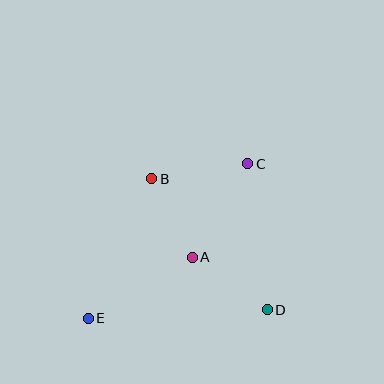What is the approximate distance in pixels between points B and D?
The distance between B and D is approximately 175 pixels.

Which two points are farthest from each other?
Points C and E are farthest from each other.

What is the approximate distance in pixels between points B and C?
The distance between B and C is approximately 97 pixels.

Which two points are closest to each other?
Points A and B are closest to each other.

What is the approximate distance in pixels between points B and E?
The distance between B and E is approximately 153 pixels.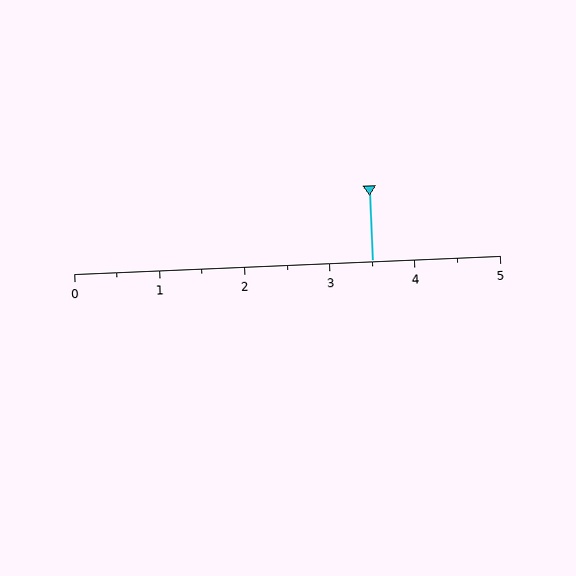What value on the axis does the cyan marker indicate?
The marker indicates approximately 3.5.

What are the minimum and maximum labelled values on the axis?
The axis runs from 0 to 5.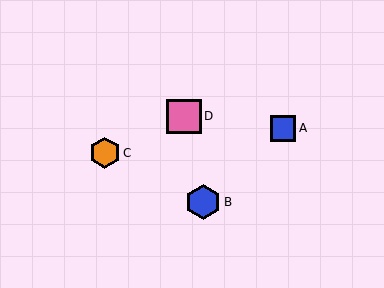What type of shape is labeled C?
Shape C is an orange hexagon.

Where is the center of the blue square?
The center of the blue square is at (283, 128).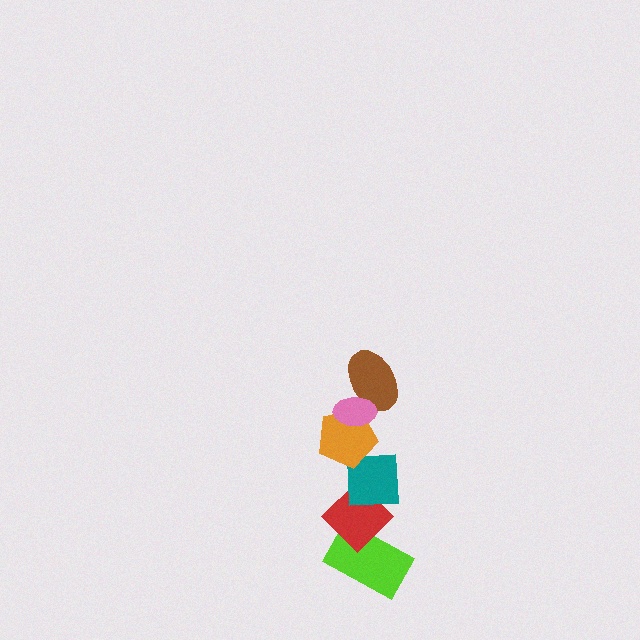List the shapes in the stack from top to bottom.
From top to bottom: the pink ellipse, the brown ellipse, the orange pentagon, the teal square, the red diamond, the lime rectangle.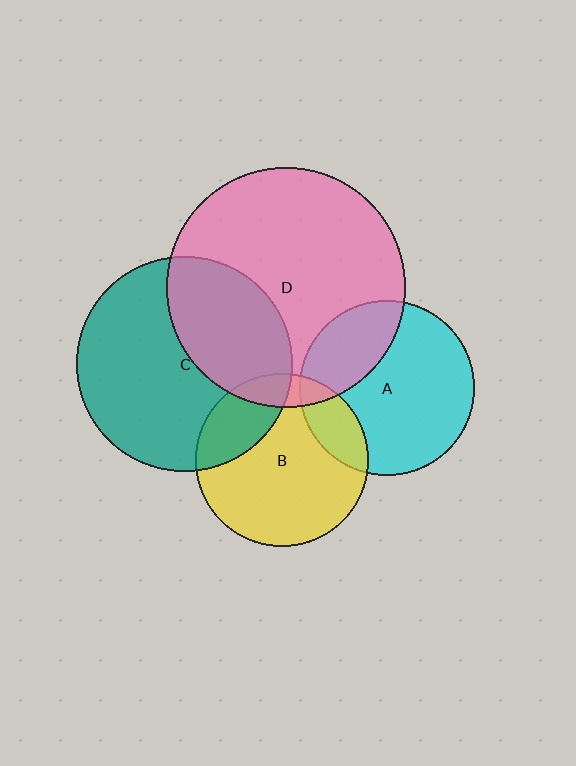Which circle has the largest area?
Circle D (pink).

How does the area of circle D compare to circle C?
Approximately 1.2 times.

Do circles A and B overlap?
Yes.